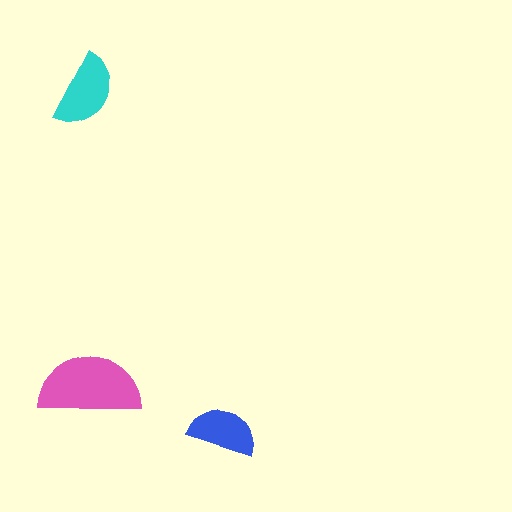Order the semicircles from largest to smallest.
the pink one, the cyan one, the blue one.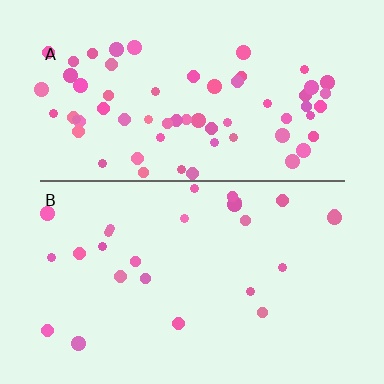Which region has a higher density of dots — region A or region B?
A (the top).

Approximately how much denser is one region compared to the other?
Approximately 2.5× — region A over region B.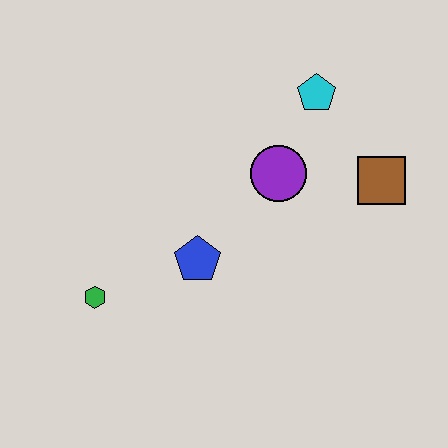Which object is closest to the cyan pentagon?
The purple circle is closest to the cyan pentagon.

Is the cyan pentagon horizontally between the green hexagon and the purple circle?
No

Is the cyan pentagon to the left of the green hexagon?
No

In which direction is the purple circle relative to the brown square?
The purple circle is to the left of the brown square.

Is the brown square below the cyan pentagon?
Yes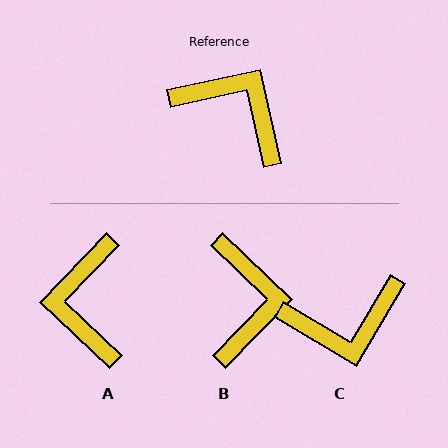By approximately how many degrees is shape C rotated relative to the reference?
Approximately 133 degrees clockwise.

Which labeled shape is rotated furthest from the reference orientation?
C, about 133 degrees away.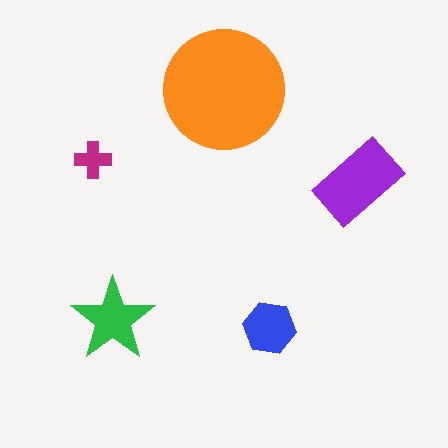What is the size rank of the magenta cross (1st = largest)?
5th.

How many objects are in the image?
There are 5 objects in the image.